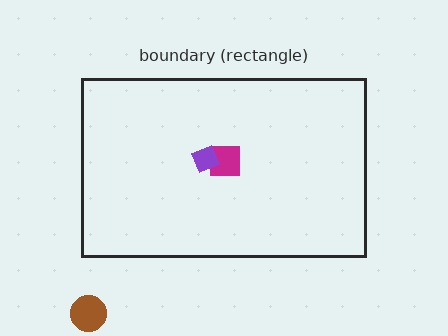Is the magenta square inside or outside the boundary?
Inside.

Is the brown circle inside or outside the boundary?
Outside.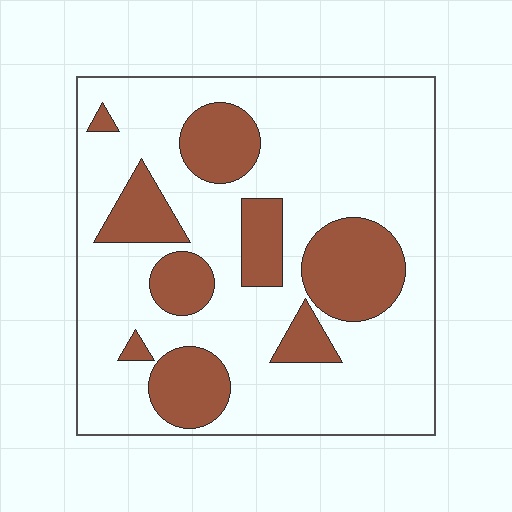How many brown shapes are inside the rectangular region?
9.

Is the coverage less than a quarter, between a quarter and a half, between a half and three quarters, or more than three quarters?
Between a quarter and a half.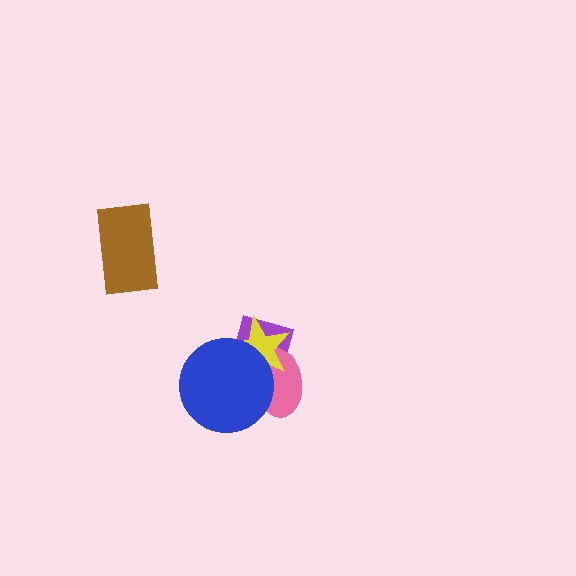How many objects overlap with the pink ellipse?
3 objects overlap with the pink ellipse.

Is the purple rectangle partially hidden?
Yes, it is partially covered by another shape.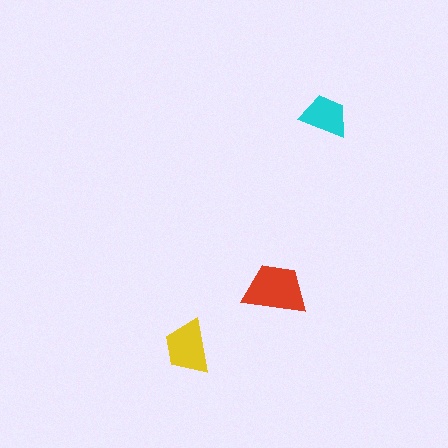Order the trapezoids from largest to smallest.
the red one, the yellow one, the cyan one.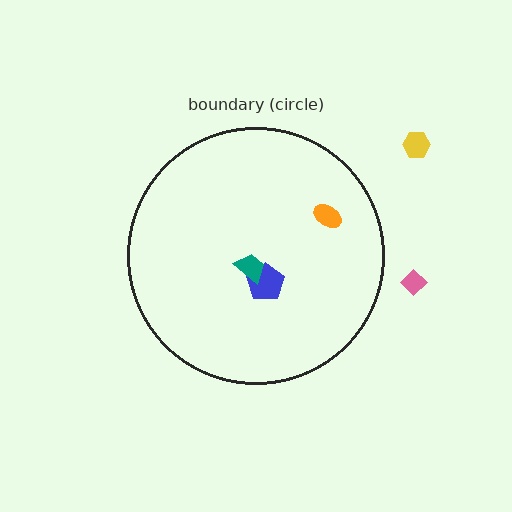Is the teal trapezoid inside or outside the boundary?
Inside.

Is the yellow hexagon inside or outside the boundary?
Outside.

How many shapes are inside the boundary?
3 inside, 2 outside.